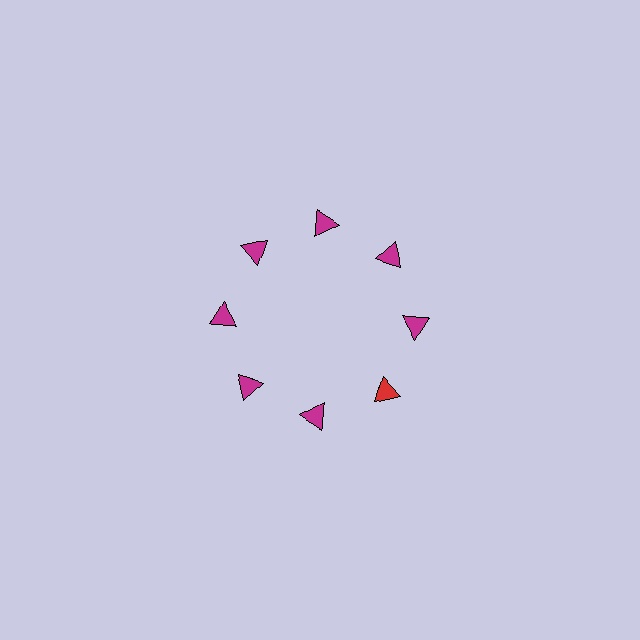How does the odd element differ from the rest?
It has a different color: red instead of magenta.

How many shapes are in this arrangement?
There are 8 shapes arranged in a ring pattern.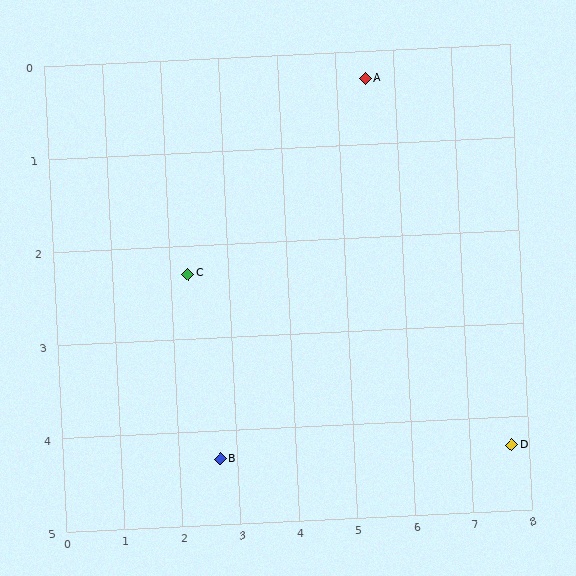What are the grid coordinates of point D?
Point D is at approximately (7.7, 4.3).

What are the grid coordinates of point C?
Point C is at approximately (2.3, 2.3).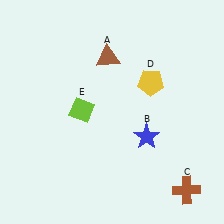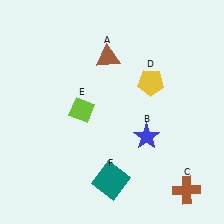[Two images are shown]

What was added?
A teal square (F) was added in Image 2.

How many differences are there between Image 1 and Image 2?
There is 1 difference between the two images.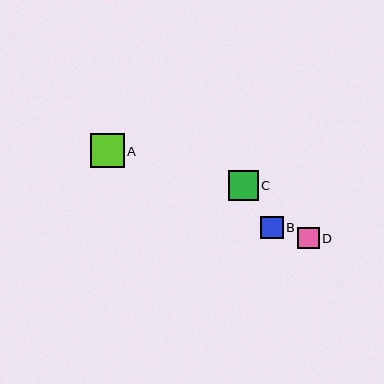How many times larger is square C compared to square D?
Square C is approximately 1.4 times the size of square D.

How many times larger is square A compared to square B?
Square A is approximately 1.5 times the size of square B.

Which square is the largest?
Square A is the largest with a size of approximately 33 pixels.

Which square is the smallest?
Square D is the smallest with a size of approximately 21 pixels.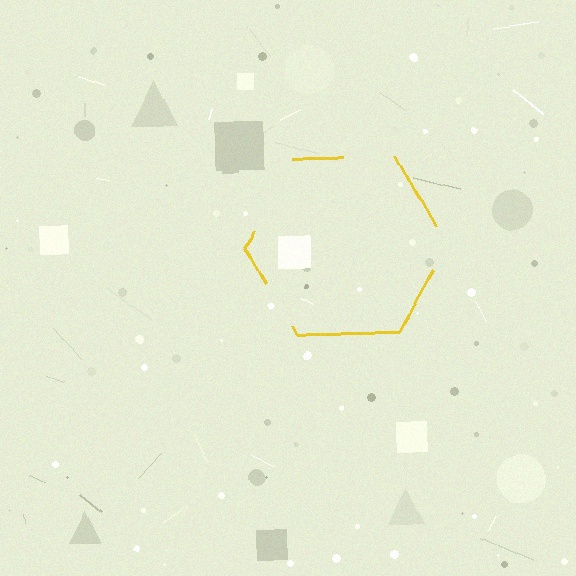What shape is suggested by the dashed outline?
The dashed outline suggests a hexagon.